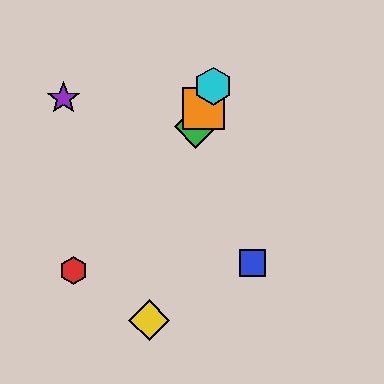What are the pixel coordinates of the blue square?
The blue square is at (253, 263).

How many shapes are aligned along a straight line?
3 shapes (the green diamond, the orange square, the cyan hexagon) are aligned along a straight line.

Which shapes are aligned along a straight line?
The green diamond, the orange square, the cyan hexagon are aligned along a straight line.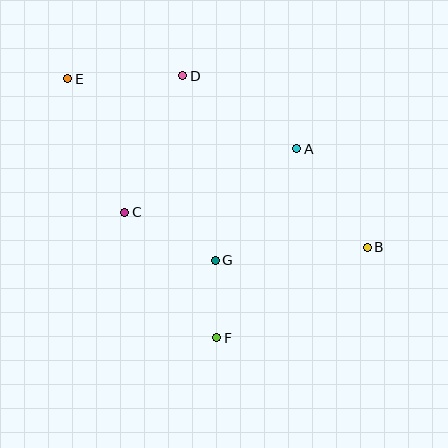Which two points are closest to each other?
Points F and G are closest to each other.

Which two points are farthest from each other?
Points B and E are farthest from each other.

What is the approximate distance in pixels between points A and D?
The distance between A and D is approximately 135 pixels.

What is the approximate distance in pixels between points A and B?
The distance between A and B is approximately 121 pixels.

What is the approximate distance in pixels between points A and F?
The distance between A and F is approximately 205 pixels.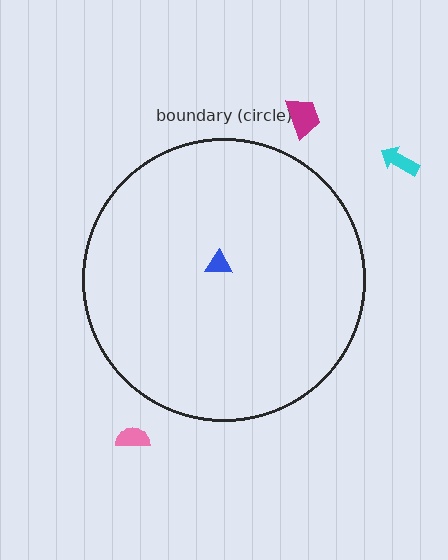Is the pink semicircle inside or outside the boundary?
Outside.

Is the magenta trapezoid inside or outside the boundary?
Outside.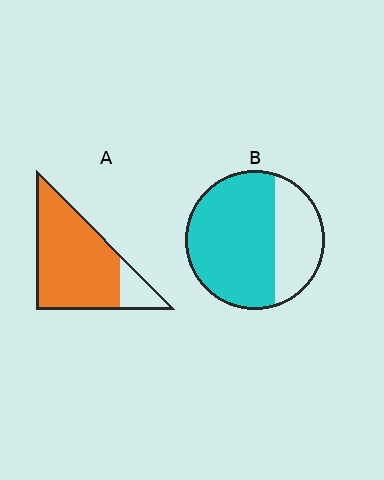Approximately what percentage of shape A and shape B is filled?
A is approximately 85% and B is approximately 70%.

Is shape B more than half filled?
Yes.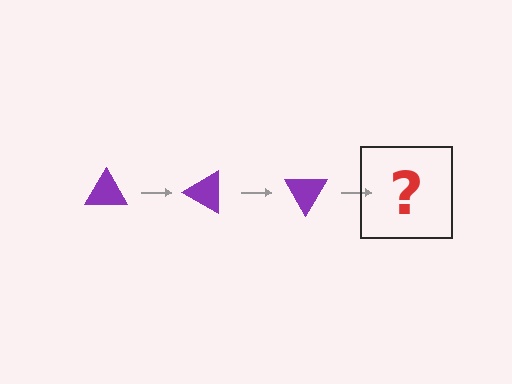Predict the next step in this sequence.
The next step is a purple triangle rotated 90 degrees.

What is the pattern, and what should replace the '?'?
The pattern is that the triangle rotates 30 degrees each step. The '?' should be a purple triangle rotated 90 degrees.